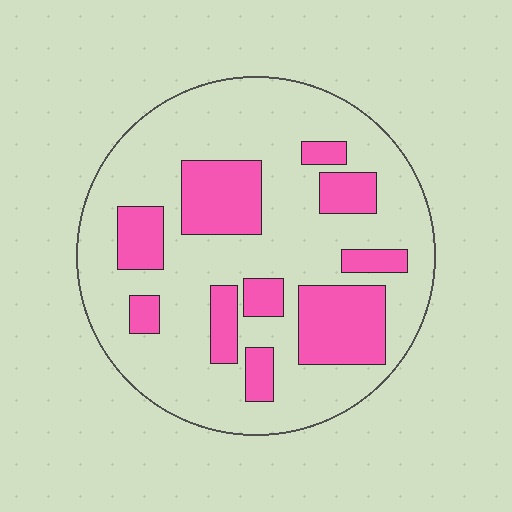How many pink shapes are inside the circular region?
10.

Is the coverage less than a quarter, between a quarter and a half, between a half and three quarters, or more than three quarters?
Between a quarter and a half.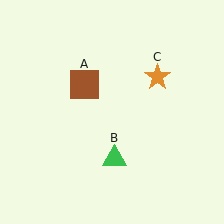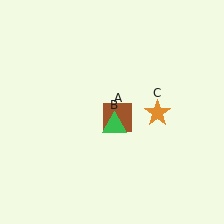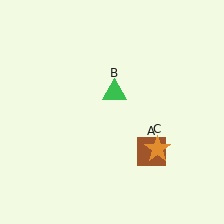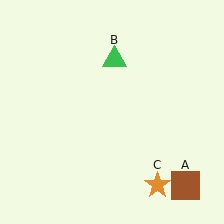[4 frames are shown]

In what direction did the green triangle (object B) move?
The green triangle (object B) moved up.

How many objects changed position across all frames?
3 objects changed position: brown square (object A), green triangle (object B), orange star (object C).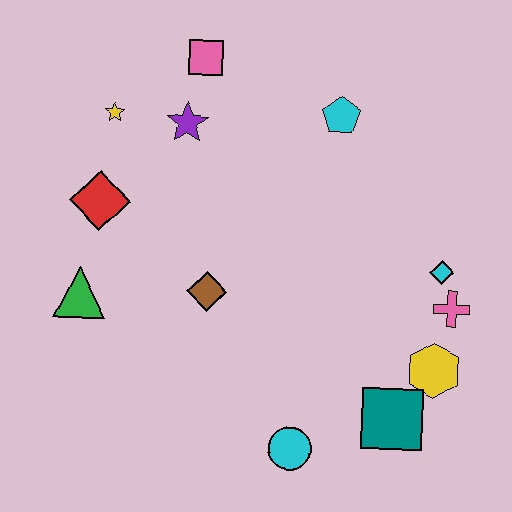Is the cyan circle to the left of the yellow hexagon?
Yes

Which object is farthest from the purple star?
The teal square is farthest from the purple star.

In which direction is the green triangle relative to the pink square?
The green triangle is below the pink square.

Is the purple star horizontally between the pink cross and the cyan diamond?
No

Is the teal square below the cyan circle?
No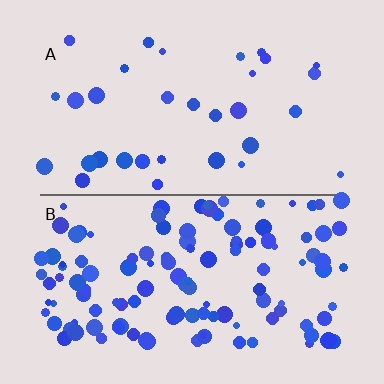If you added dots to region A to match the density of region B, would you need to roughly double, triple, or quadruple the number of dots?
Approximately quadruple.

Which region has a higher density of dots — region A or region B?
B (the bottom).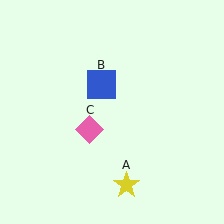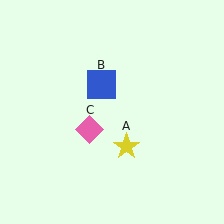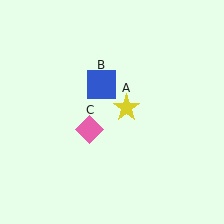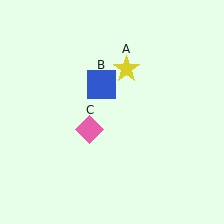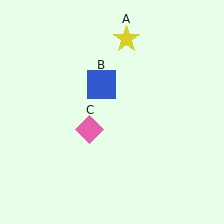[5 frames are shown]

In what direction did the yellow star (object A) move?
The yellow star (object A) moved up.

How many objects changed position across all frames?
1 object changed position: yellow star (object A).